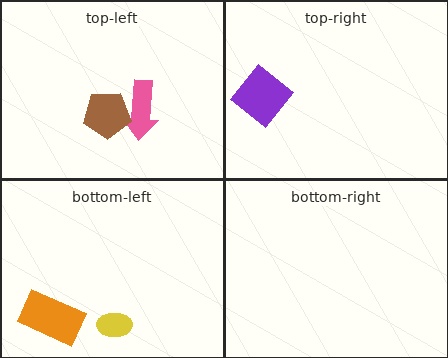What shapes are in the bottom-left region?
The yellow ellipse, the orange rectangle.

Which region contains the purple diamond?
The top-right region.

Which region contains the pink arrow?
The top-left region.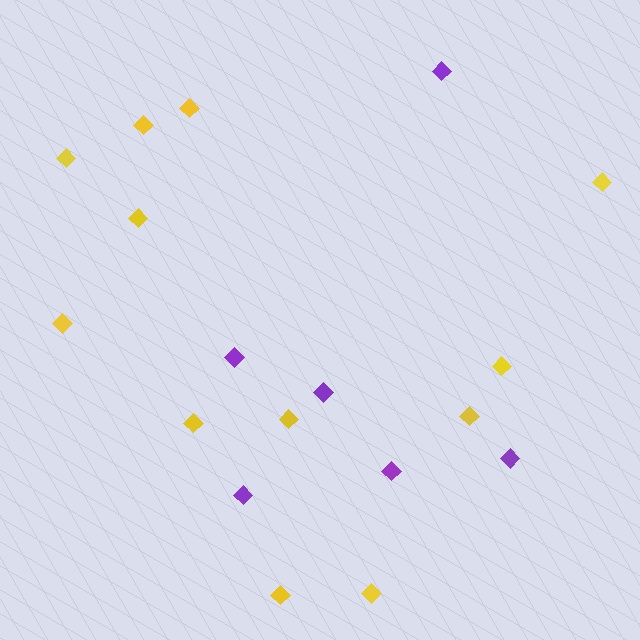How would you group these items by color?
There are 2 groups: one group of purple diamonds (6) and one group of yellow diamonds (12).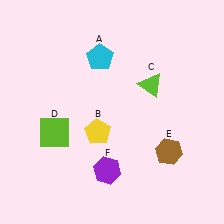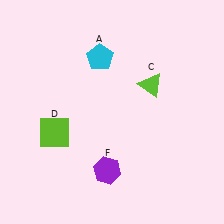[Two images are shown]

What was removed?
The yellow pentagon (B), the brown hexagon (E) were removed in Image 2.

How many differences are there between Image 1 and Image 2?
There are 2 differences between the two images.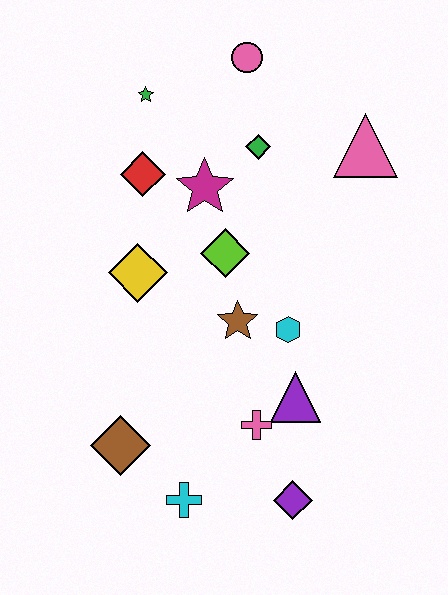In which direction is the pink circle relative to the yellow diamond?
The pink circle is above the yellow diamond.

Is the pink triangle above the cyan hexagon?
Yes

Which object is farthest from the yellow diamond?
The purple diamond is farthest from the yellow diamond.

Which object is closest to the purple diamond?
The pink cross is closest to the purple diamond.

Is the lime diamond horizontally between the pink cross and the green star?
Yes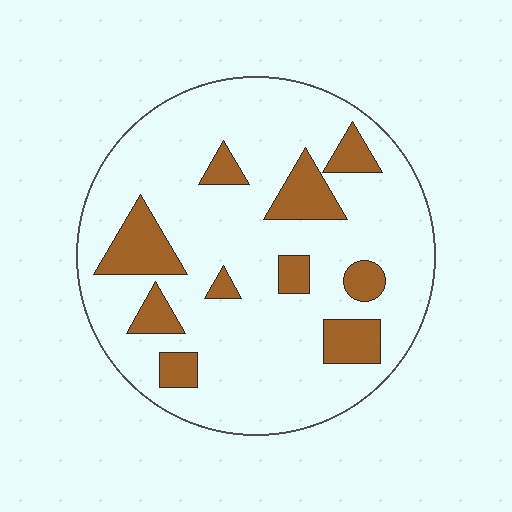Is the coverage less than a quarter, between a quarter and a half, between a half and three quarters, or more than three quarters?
Less than a quarter.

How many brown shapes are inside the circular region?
10.